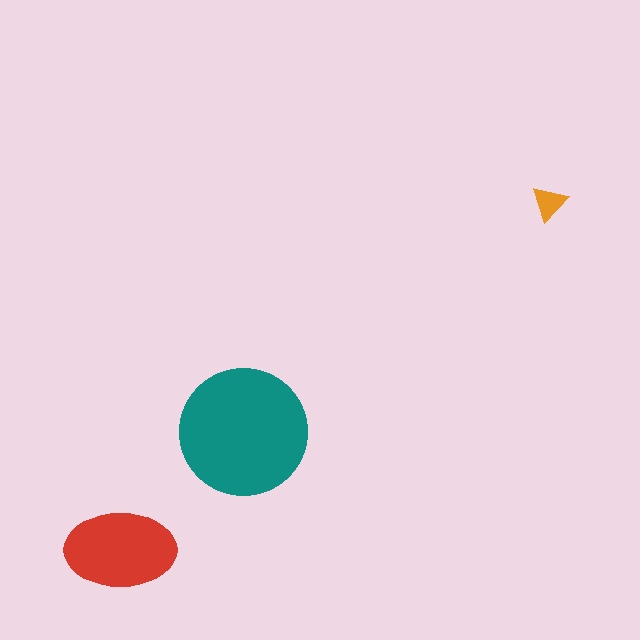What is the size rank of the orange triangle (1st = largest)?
3rd.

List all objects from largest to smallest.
The teal circle, the red ellipse, the orange triangle.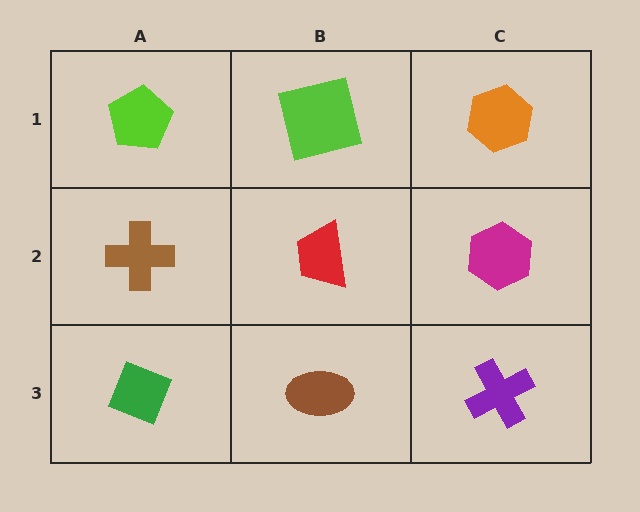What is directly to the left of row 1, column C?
A lime square.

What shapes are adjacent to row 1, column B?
A red trapezoid (row 2, column B), a lime pentagon (row 1, column A), an orange hexagon (row 1, column C).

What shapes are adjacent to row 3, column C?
A magenta hexagon (row 2, column C), a brown ellipse (row 3, column B).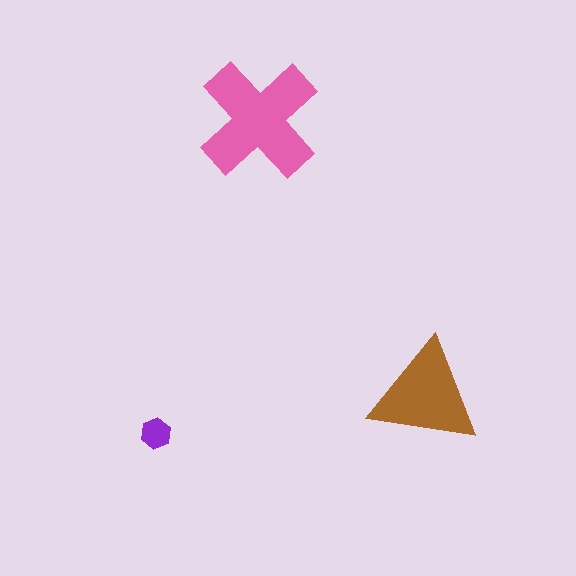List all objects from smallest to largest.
The purple hexagon, the brown triangle, the pink cross.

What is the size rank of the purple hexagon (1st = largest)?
3rd.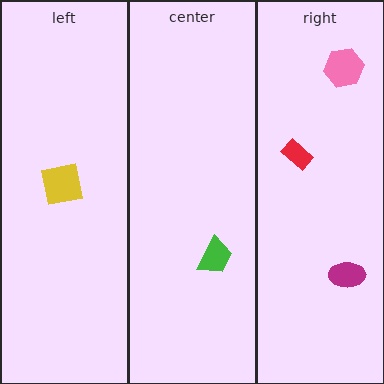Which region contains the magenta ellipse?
The right region.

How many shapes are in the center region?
1.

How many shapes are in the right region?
3.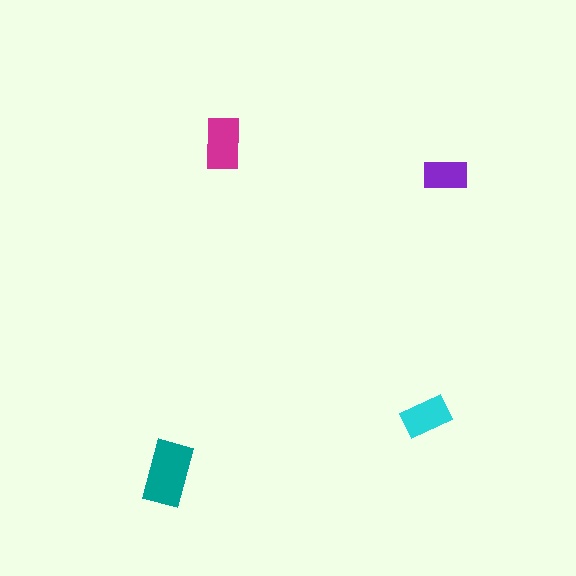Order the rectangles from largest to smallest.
the teal one, the magenta one, the cyan one, the purple one.